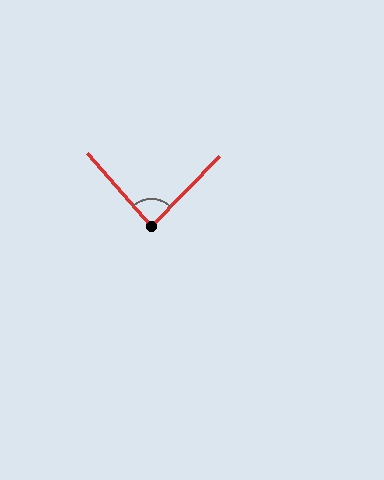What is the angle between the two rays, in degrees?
Approximately 86 degrees.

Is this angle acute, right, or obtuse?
It is approximately a right angle.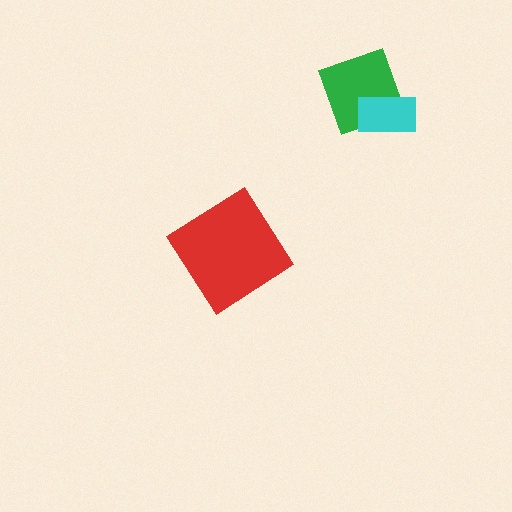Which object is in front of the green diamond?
The cyan rectangle is in front of the green diamond.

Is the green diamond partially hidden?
Yes, it is partially covered by another shape.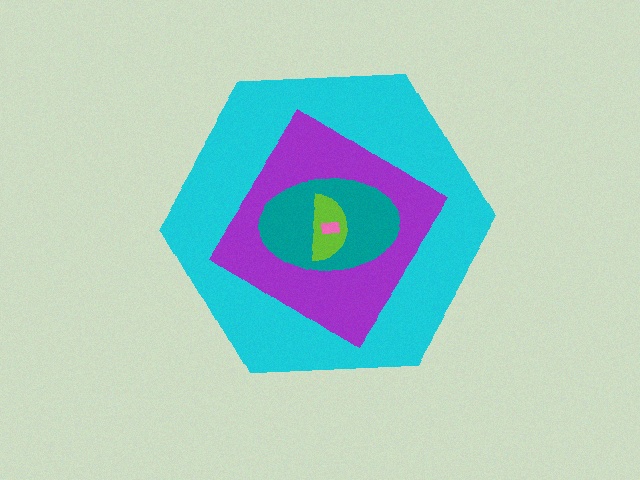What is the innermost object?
The pink rectangle.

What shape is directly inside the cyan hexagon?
The purple diamond.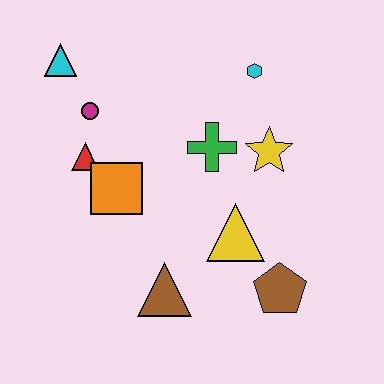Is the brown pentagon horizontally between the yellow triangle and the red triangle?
No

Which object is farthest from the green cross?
The cyan triangle is farthest from the green cross.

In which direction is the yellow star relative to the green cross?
The yellow star is to the right of the green cross.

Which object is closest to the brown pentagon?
The yellow triangle is closest to the brown pentagon.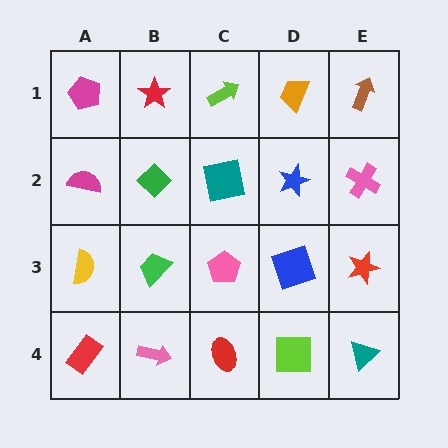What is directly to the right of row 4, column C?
A lime square.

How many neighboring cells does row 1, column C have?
3.